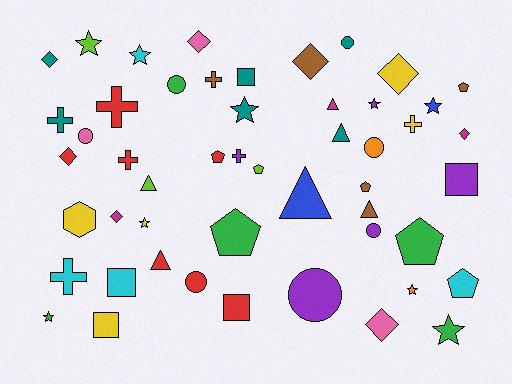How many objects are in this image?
There are 50 objects.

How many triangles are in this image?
There are 6 triangles.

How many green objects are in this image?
There are 5 green objects.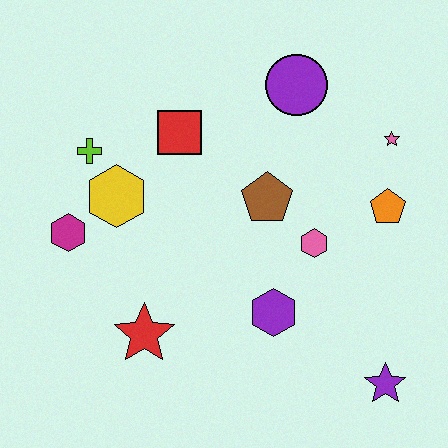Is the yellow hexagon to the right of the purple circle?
No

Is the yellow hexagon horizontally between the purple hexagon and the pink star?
No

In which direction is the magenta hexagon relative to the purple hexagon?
The magenta hexagon is to the left of the purple hexagon.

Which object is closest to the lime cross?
The yellow hexagon is closest to the lime cross.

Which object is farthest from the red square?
The purple star is farthest from the red square.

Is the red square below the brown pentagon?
No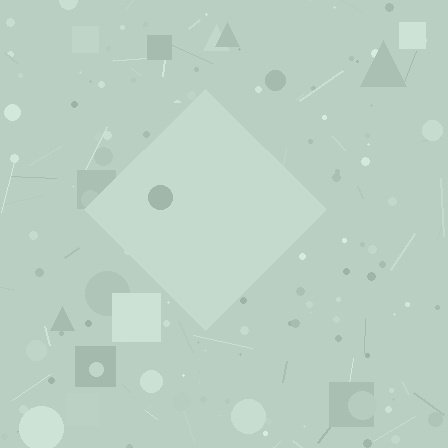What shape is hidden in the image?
A diamond is hidden in the image.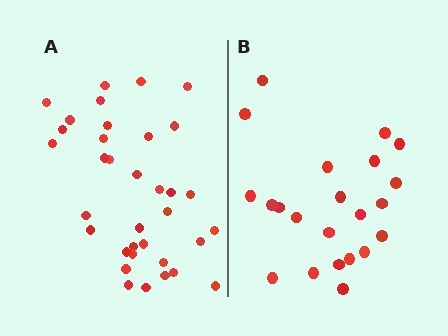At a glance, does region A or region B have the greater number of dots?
Region A (the left region) has more dots.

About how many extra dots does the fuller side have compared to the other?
Region A has approximately 15 more dots than region B.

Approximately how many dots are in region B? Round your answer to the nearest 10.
About 20 dots. (The exact count is 22, which rounds to 20.)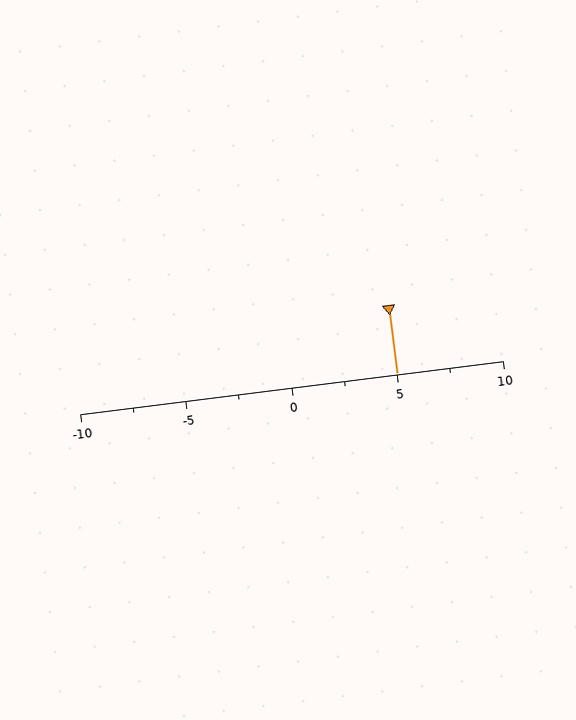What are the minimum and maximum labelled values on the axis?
The axis runs from -10 to 10.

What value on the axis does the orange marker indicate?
The marker indicates approximately 5.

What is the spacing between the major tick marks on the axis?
The major ticks are spaced 5 apart.